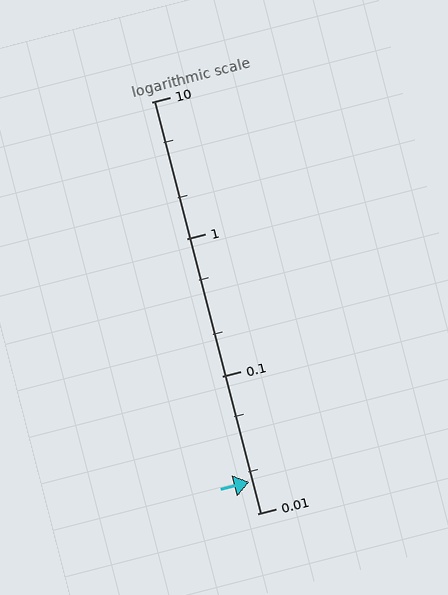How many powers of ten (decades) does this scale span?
The scale spans 3 decades, from 0.01 to 10.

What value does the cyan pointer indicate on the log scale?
The pointer indicates approximately 0.017.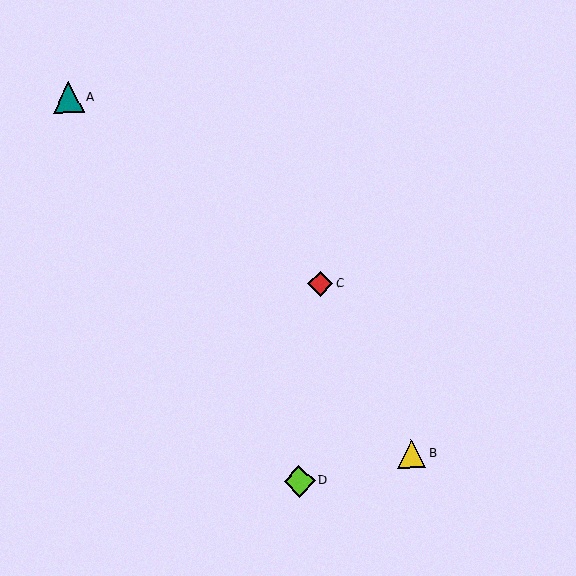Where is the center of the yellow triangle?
The center of the yellow triangle is at (411, 454).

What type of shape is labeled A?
Shape A is a teal triangle.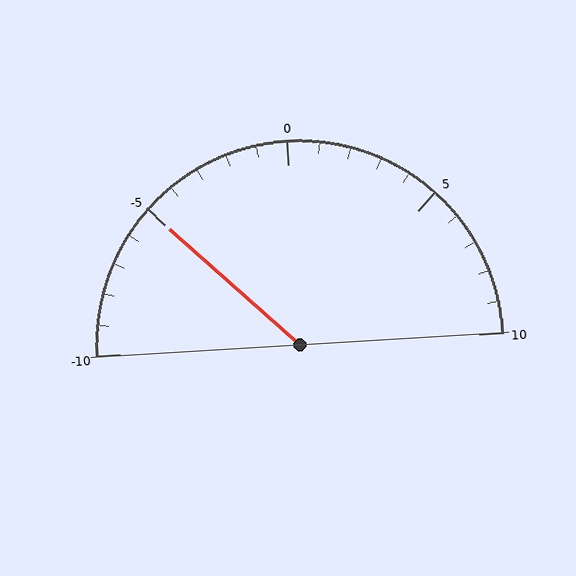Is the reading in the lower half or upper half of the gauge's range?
The reading is in the lower half of the range (-10 to 10).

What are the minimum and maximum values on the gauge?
The gauge ranges from -10 to 10.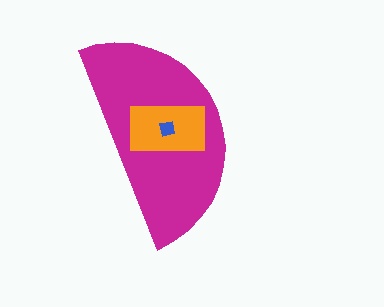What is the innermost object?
The blue square.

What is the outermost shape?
The magenta semicircle.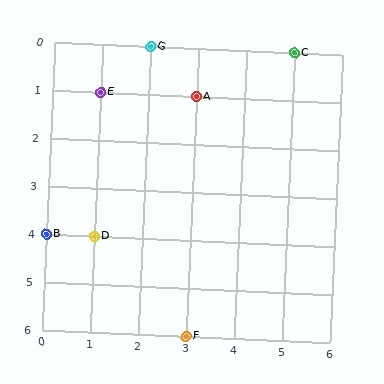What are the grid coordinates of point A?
Point A is at grid coordinates (3, 1).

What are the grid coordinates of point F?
Point F is at grid coordinates (3, 6).